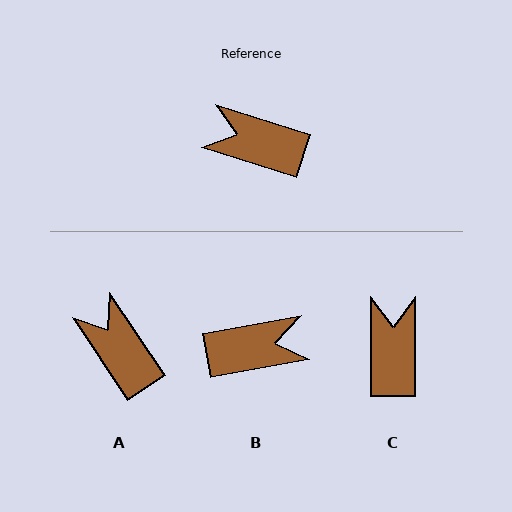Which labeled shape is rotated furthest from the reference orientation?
B, about 152 degrees away.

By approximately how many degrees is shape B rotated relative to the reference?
Approximately 152 degrees clockwise.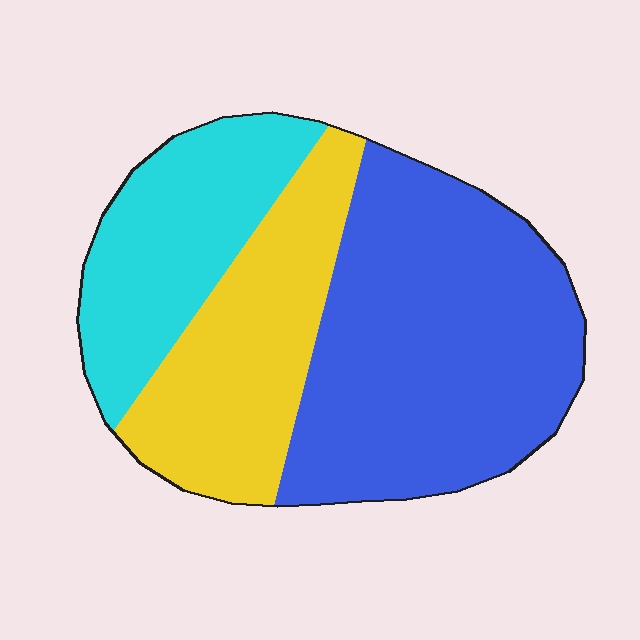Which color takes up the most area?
Blue, at roughly 50%.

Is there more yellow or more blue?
Blue.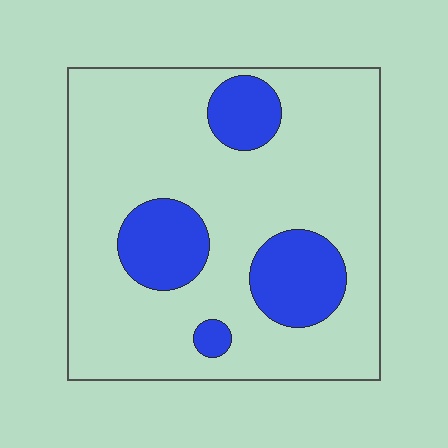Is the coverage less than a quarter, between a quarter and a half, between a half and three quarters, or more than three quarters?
Less than a quarter.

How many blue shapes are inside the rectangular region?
4.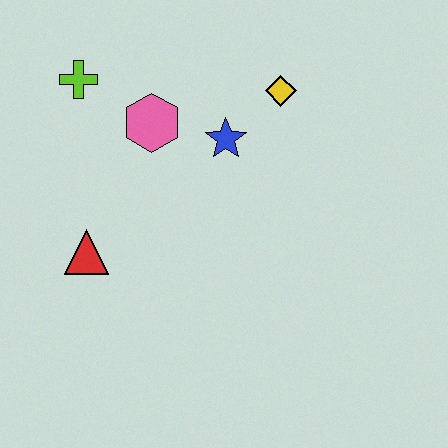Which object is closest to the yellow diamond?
The blue star is closest to the yellow diamond.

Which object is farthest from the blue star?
The red triangle is farthest from the blue star.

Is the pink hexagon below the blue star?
No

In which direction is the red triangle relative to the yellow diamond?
The red triangle is to the left of the yellow diamond.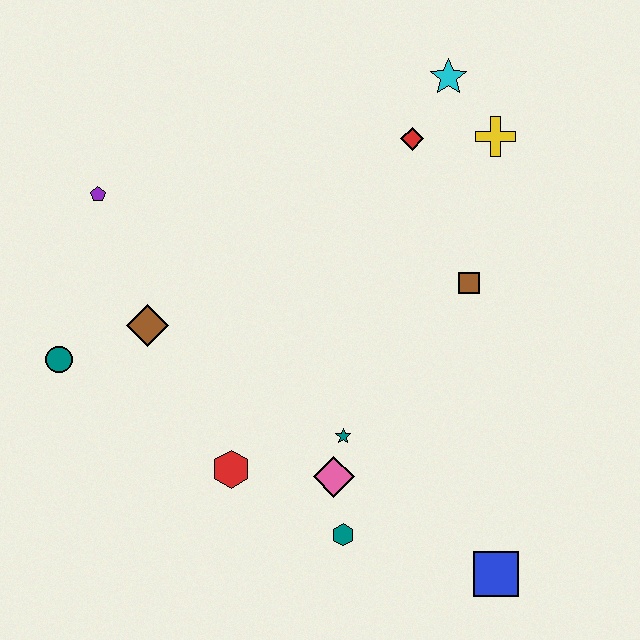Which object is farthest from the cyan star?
The blue square is farthest from the cyan star.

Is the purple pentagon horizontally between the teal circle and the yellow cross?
Yes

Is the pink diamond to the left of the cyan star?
Yes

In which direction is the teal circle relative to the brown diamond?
The teal circle is to the left of the brown diamond.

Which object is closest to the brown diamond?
The teal circle is closest to the brown diamond.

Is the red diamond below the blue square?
No